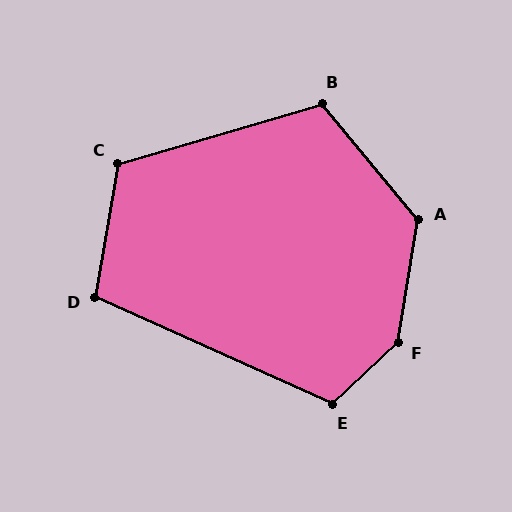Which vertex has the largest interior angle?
F, at approximately 142 degrees.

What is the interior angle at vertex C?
Approximately 116 degrees (obtuse).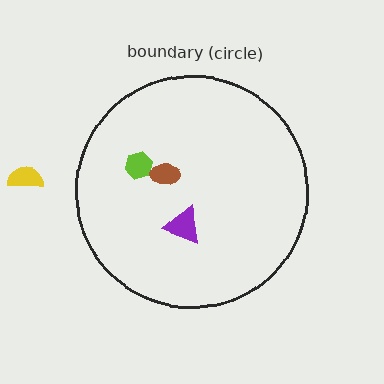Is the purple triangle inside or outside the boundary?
Inside.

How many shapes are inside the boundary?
3 inside, 1 outside.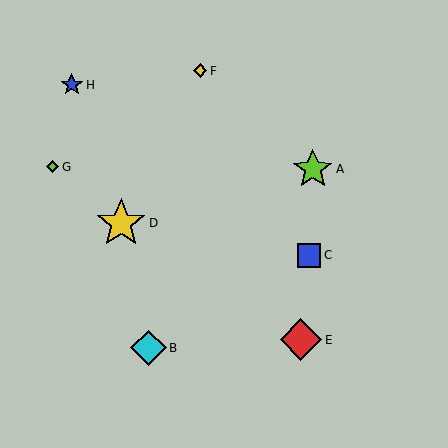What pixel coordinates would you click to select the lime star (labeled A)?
Click at (313, 169) to select the lime star A.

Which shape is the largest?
The yellow star (labeled D) is the largest.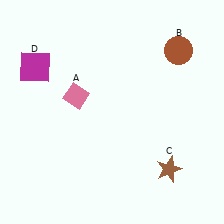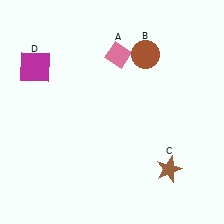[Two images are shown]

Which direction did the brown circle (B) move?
The brown circle (B) moved left.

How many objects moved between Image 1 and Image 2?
2 objects moved between the two images.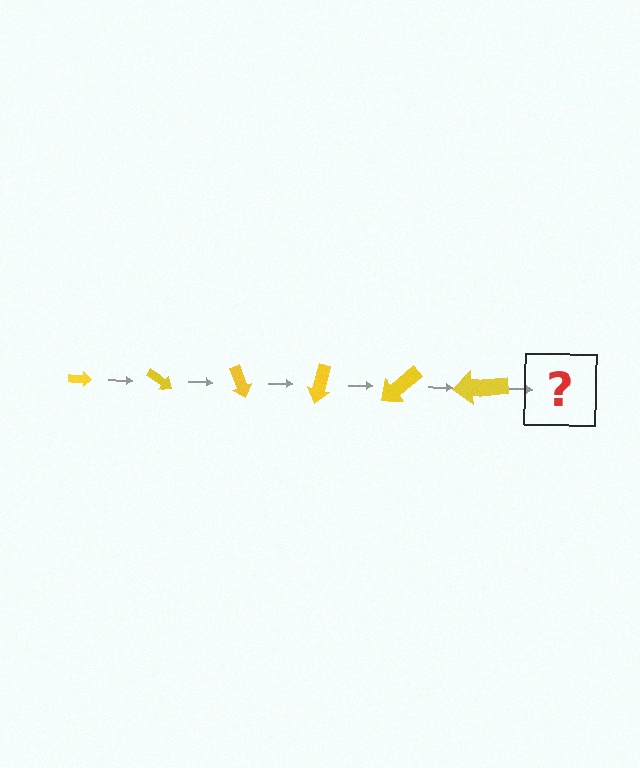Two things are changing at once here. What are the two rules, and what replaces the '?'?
The two rules are that the arrow grows larger each step and it rotates 35 degrees each step. The '?' should be an arrow, larger than the previous one and rotated 210 degrees from the start.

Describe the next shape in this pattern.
It should be an arrow, larger than the previous one and rotated 210 degrees from the start.